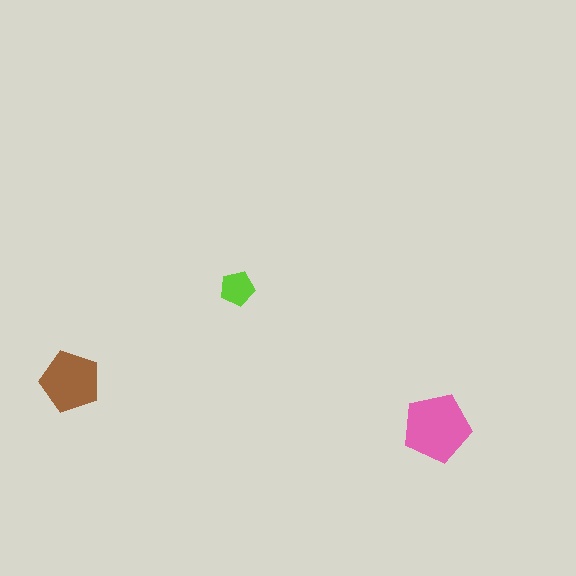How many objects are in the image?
There are 3 objects in the image.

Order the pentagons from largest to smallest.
the pink one, the brown one, the lime one.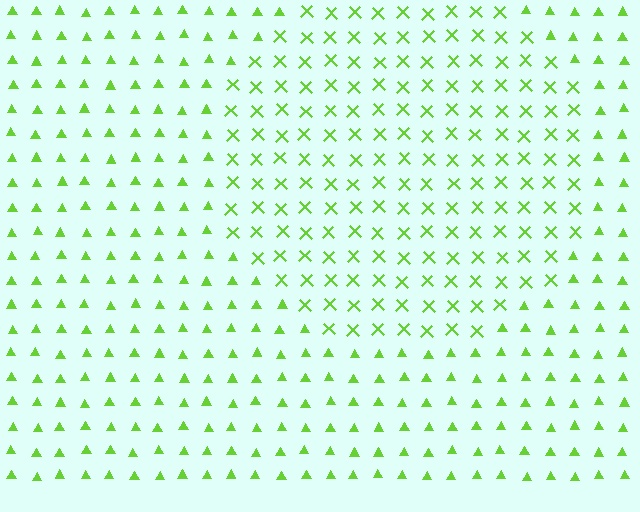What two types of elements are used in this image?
The image uses X marks inside the circle region and triangles outside it.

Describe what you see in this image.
The image is filled with small lime elements arranged in a uniform grid. A circle-shaped region contains X marks, while the surrounding area contains triangles. The boundary is defined purely by the change in element shape.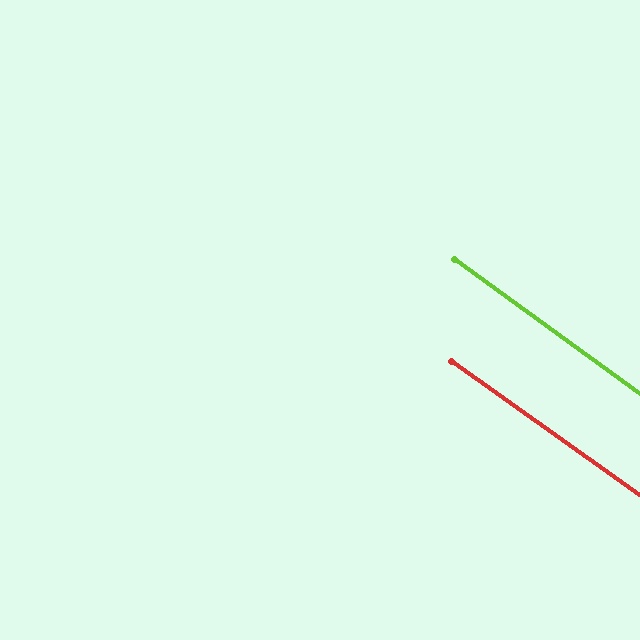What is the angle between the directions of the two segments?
Approximately 1 degree.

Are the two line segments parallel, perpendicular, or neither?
Parallel — their directions differ by only 0.6°.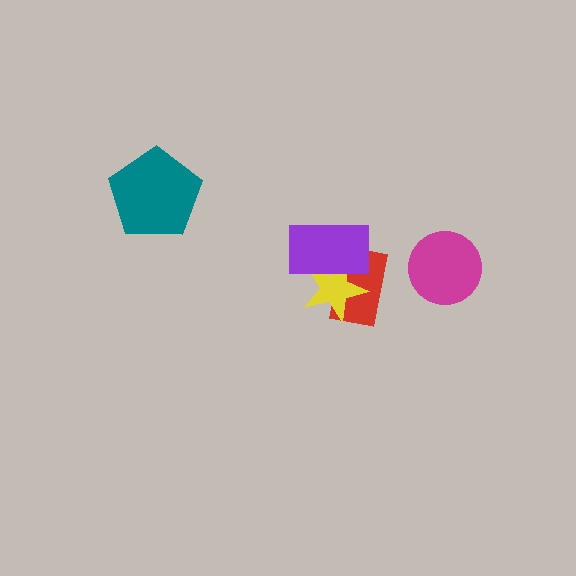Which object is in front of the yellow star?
The purple rectangle is in front of the yellow star.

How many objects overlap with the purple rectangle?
2 objects overlap with the purple rectangle.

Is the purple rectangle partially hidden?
No, no other shape covers it.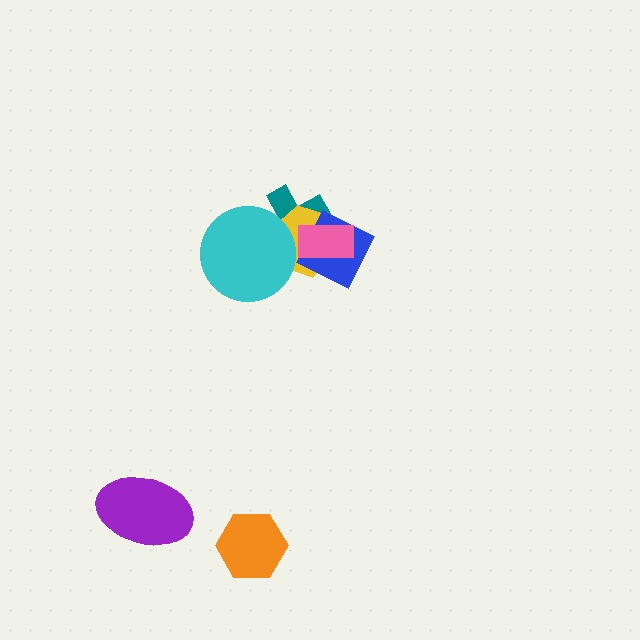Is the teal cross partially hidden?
Yes, it is partially covered by another shape.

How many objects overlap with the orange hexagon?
0 objects overlap with the orange hexagon.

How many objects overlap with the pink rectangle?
3 objects overlap with the pink rectangle.